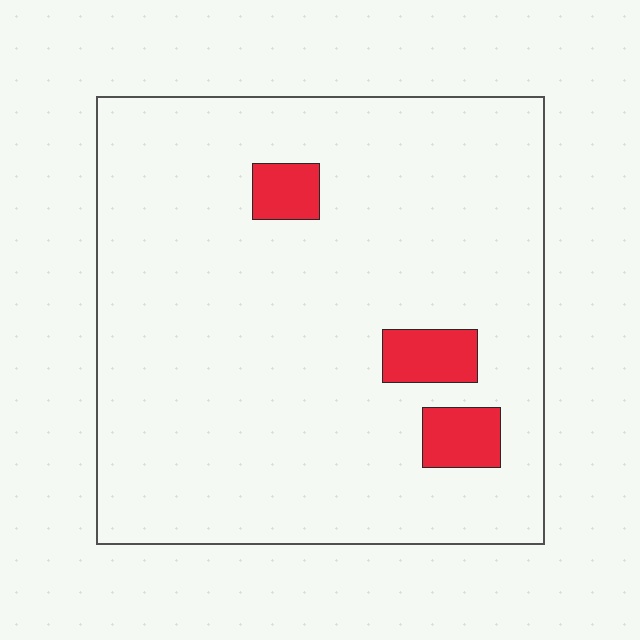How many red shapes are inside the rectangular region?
3.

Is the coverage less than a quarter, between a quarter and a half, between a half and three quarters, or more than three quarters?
Less than a quarter.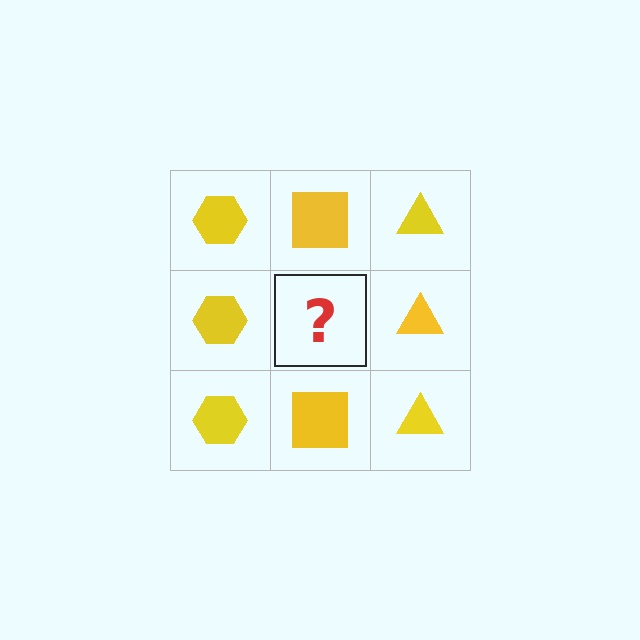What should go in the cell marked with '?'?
The missing cell should contain a yellow square.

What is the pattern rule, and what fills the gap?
The rule is that each column has a consistent shape. The gap should be filled with a yellow square.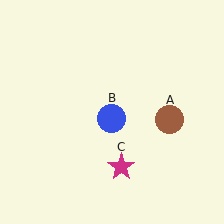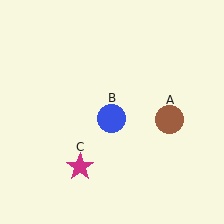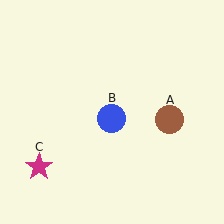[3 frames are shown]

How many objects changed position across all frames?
1 object changed position: magenta star (object C).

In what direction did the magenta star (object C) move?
The magenta star (object C) moved left.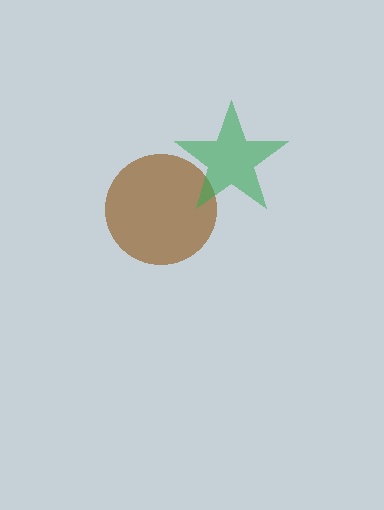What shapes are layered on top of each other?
The layered shapes are: a brown circle, a green star.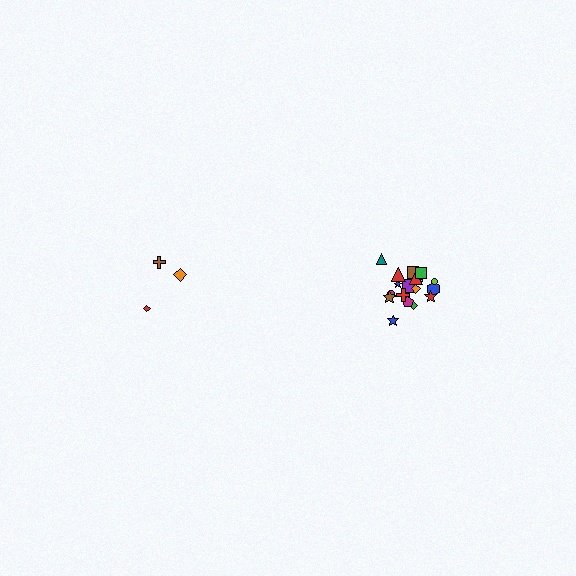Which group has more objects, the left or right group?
The right group.